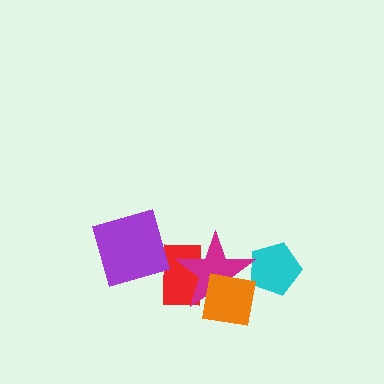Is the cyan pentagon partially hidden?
Yes, it is partially covered by another shape.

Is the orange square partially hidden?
No, no other shape covers it.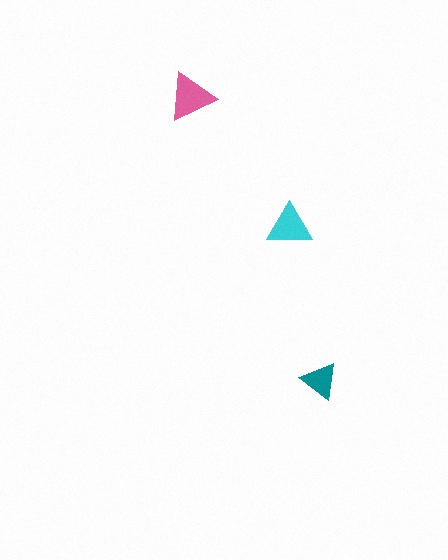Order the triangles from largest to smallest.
the pink one, the cyan one, the teal one.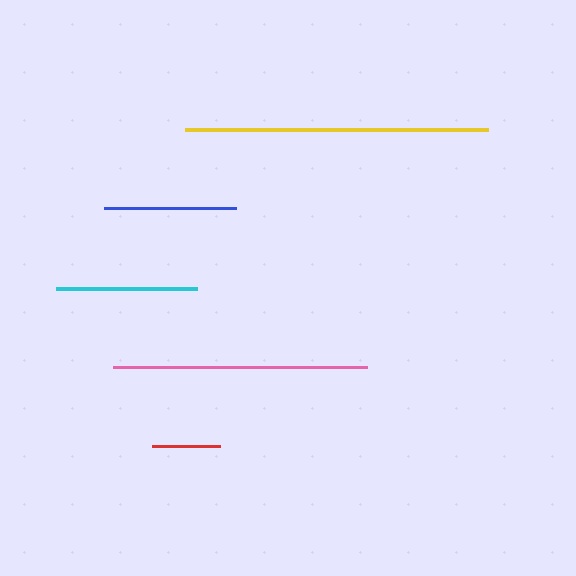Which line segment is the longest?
The yellow line is the longest at approximately 303 pixels.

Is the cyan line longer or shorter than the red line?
The cyan line is longer than the red line.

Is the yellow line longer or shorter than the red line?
The yellow line is longer than the red line.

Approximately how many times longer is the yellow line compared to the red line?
The yellow line is approximately 4.4 times the length of the red line.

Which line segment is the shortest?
The red line is the shortest at approximately 68 pixels.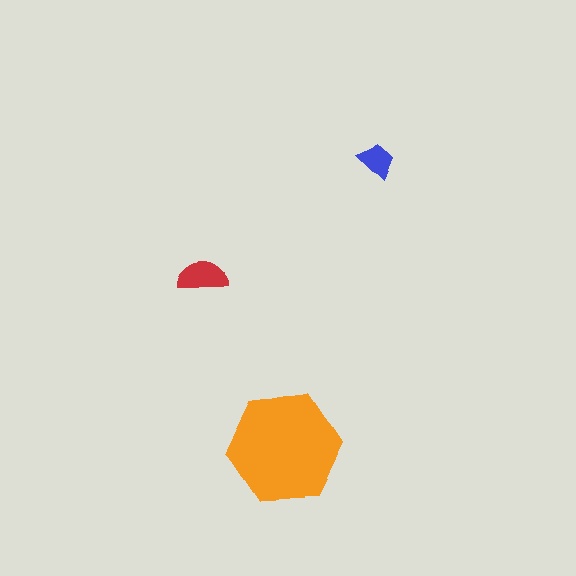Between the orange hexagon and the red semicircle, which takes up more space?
The orange hexagon.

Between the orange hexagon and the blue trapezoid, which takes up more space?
The orange hexagon.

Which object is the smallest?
The blue trapezoid.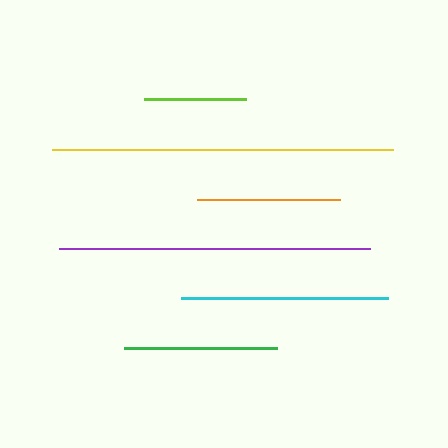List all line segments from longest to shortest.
From longest to shortest: yellow, purple, cyan, green, orange, lime.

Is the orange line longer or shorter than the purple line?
The purple line is longer than the orange line.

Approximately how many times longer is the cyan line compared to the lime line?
The cyan line is approximately 2.0 times the length of the lime line.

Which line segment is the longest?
The yellow line is the longest at approximately 341 pixels.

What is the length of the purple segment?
The purple segment is approximately 311 pixels long.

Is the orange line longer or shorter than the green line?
The green line is longer than the orange line.